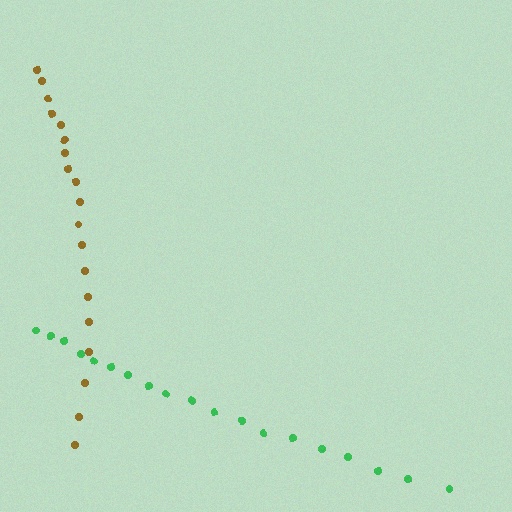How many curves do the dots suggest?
There are 2 distinct paths.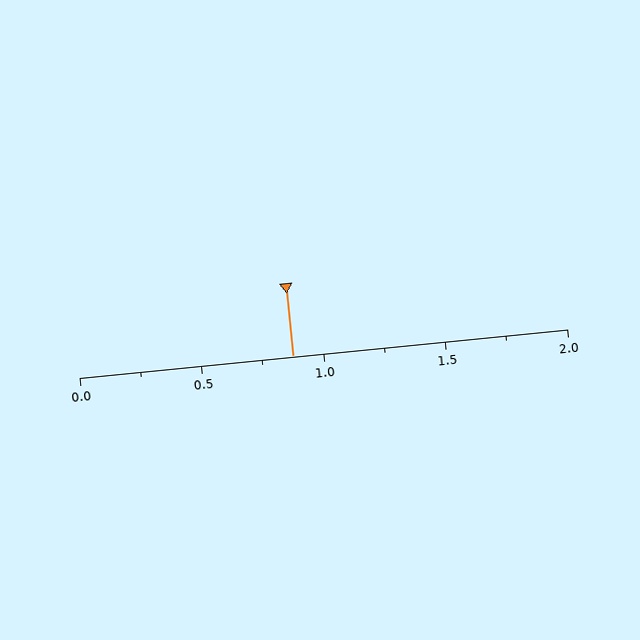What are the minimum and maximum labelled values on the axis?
The axis runs from 0.0 to 2.0.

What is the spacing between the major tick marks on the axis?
The major ticks are spaced 0.5 apart.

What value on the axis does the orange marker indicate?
The marker indicates approximately 0.88.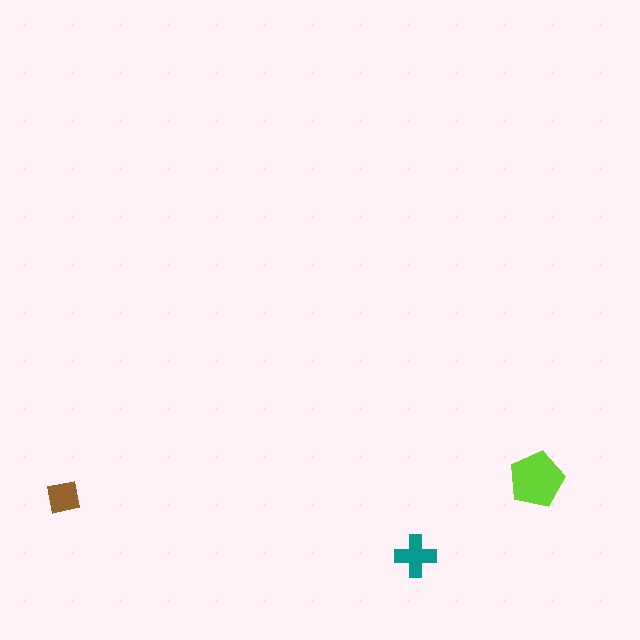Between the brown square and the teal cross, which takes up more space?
The teal cross.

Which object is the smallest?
The brown square.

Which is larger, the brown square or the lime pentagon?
The lime pentagon.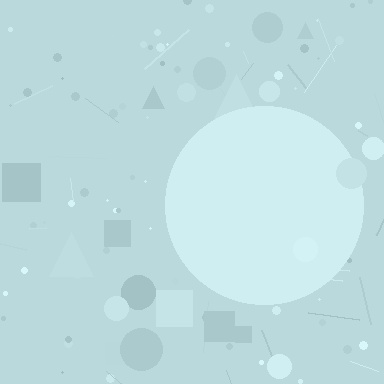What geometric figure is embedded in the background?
A circle is embedded in the background.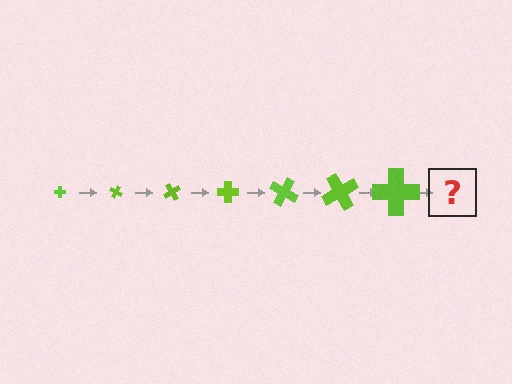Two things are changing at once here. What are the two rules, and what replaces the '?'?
The two rules are that the cross grows larger each step and it rotates 30 degrees each step. The '?' should be a cross, larger than the previous one and rotated 210 degrees from the start.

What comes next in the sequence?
The next element should be a cross, larger than the previous one and rotated 210 degrees from the start.